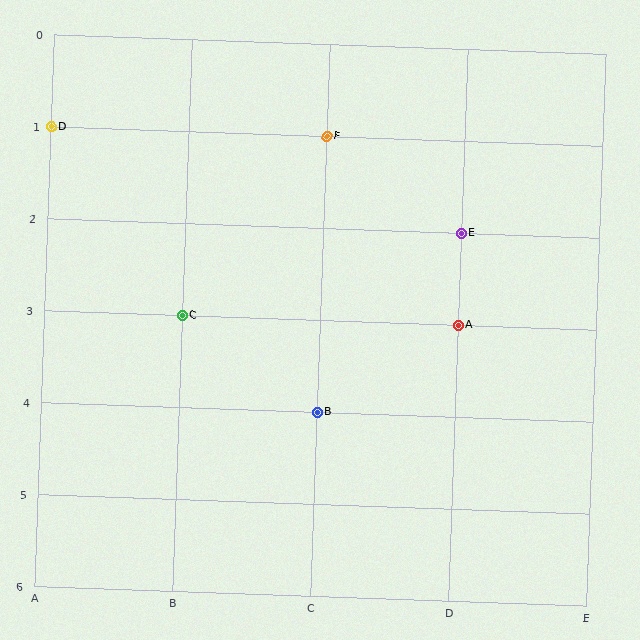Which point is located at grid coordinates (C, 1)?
Point F is at (C, 1).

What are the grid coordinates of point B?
Point B is at grid coordinates (C, 4).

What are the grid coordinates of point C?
Point C is at grid coordinates (B, 3).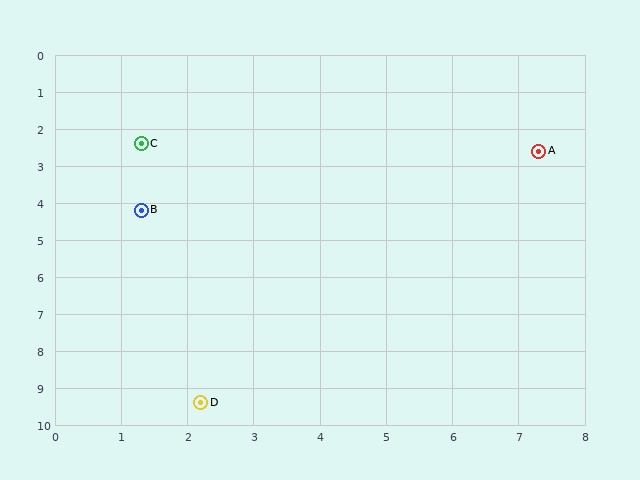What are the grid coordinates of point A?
Point A is at approximately (7.3, 2.6).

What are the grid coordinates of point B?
Point B is at approximately (1.3, 4.2).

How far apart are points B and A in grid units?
Points B and A are about 6.2 grid units apart.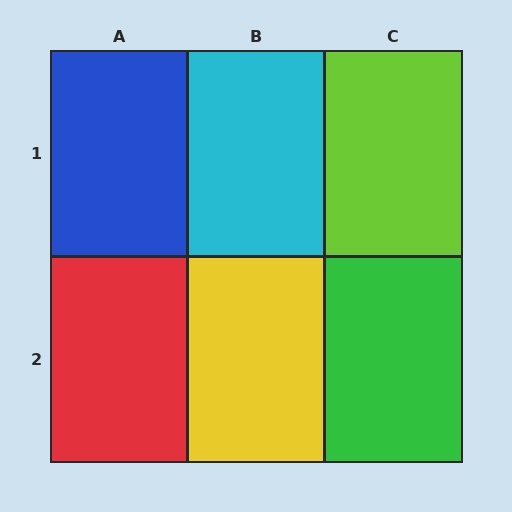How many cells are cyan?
1 cell is cyan.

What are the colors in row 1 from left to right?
Blue, cyan, lime.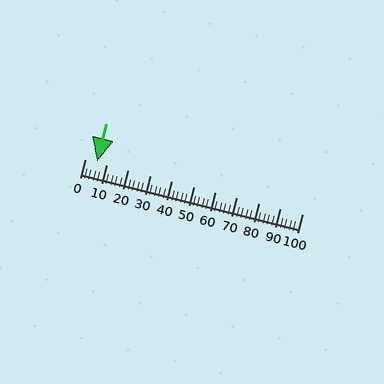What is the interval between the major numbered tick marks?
The major tick marks are spaced 10 units apart.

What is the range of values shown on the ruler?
The ruler shows values from 0 to 100.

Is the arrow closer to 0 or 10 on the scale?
The arrow is closer to 10.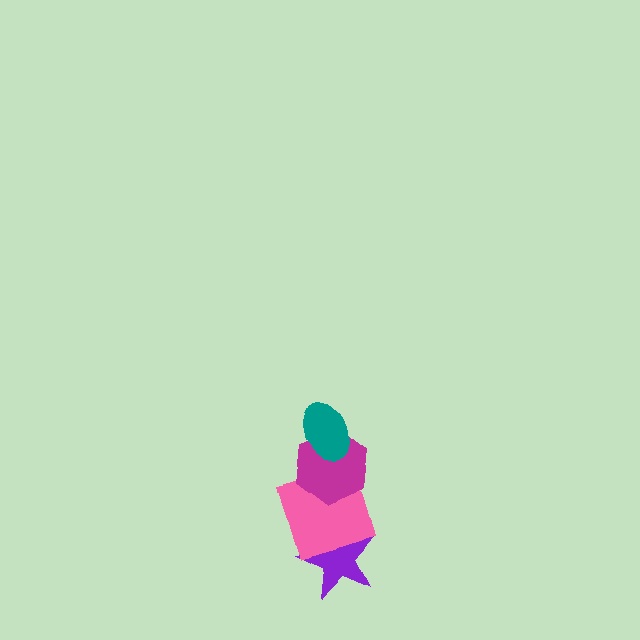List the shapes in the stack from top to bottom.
From top to bottom: the teal ellipse, the magenta hexagon, the pink square, the purple star.